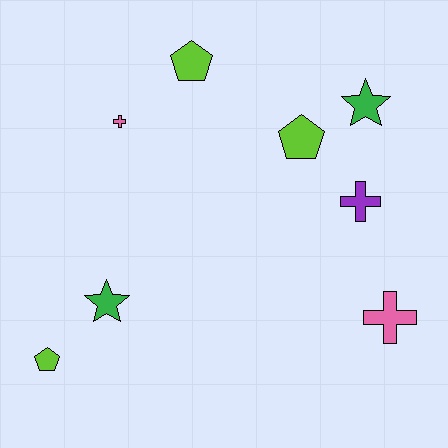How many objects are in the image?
There are 8 objects.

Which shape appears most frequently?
Pentagon, with 3 objects.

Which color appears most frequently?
Lime, with 3 objects.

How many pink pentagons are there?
There are no pink pentagons.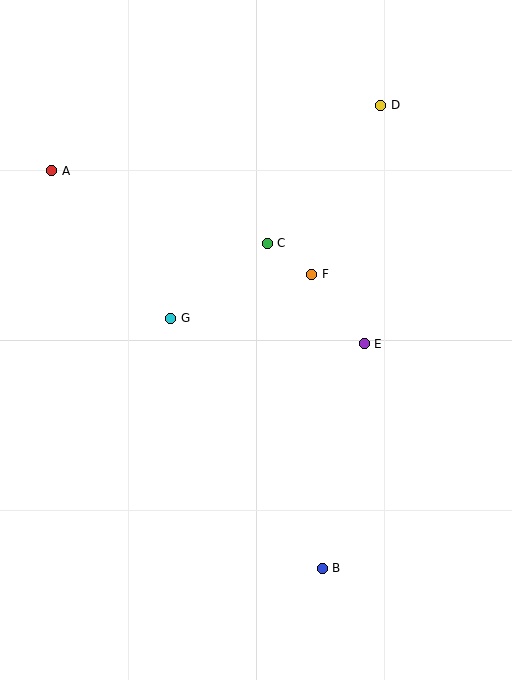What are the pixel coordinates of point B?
Point B is at (322, 568).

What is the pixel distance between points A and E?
The distance between A and E is 357 pixels.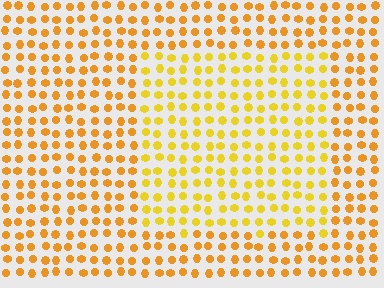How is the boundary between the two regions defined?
The boundary is defined purely by a slight shift in hue (about 19 degrees). Spacing, size, and orientation are identical on both sides.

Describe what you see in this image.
The image is filled with small orange elements in a uniform arrangement. A rectangle-shaped region is visible where the elements are tinted to a slightly different hue, forming a subtle color boundary.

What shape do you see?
I see a rectangle.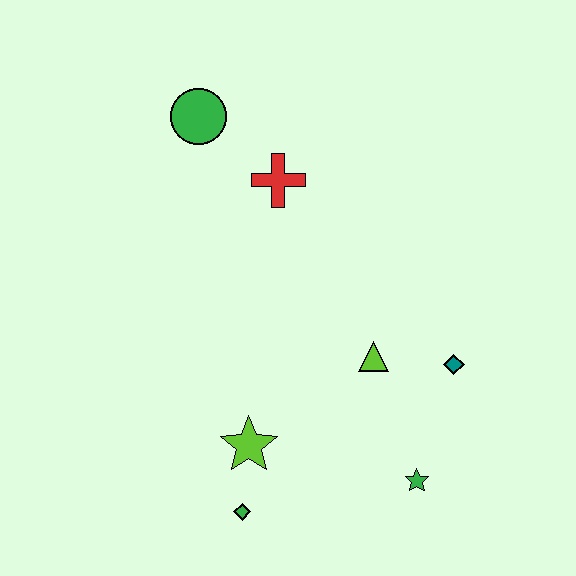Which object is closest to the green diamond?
The lime star is closest to the green diamond.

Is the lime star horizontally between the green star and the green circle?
Yes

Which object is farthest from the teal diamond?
The green circle is farthest from the teal diamond.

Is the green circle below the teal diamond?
No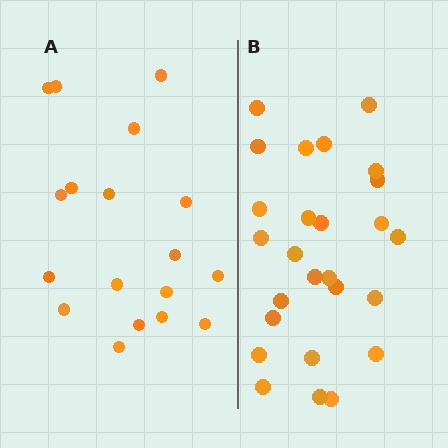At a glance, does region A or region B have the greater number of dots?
Region B (the right region) has more dots.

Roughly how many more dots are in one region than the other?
Region B has roughly 8 or so more dots than region A.